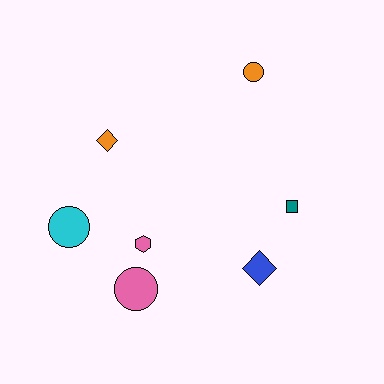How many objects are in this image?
There are 7 objects.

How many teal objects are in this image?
There is 1 teal object.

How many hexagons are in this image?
There is 1 hexagon.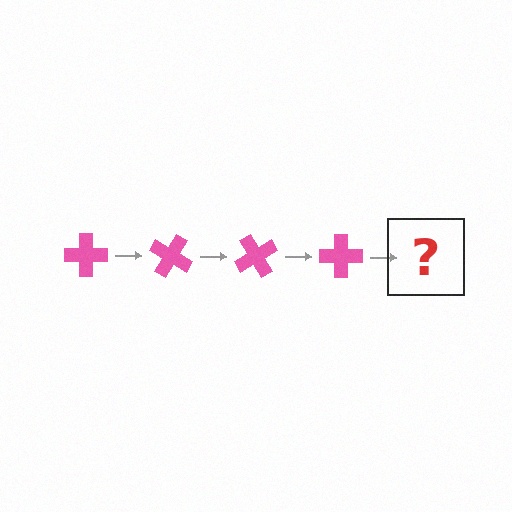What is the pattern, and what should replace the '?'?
The pattern is that the cross rotates 30 degrees each step. The '?' should be a pink cross rotated 120 degrees.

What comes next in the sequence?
The next element should be a pink cross rotated 120 degrees.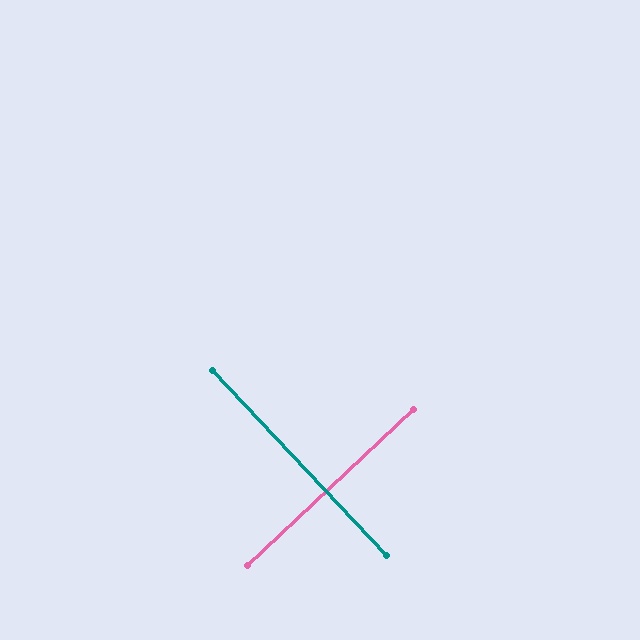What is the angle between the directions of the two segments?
Approximately 90 degrees.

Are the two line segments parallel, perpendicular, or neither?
Perpendicular — they meet at approximately 90°.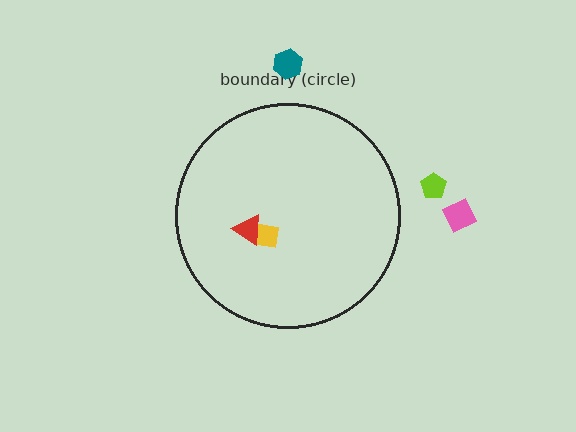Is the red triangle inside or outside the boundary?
Inside.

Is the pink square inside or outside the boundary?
Outside.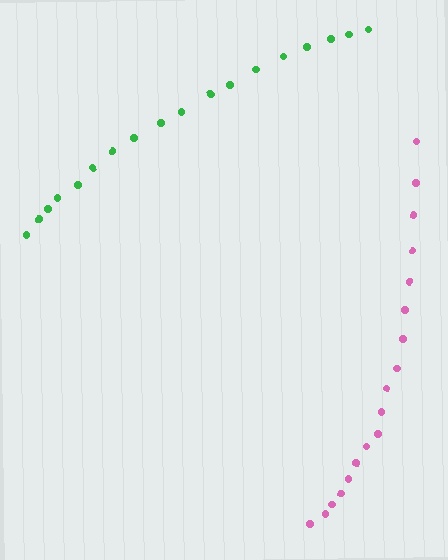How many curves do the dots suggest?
There are 2 distinct paths.